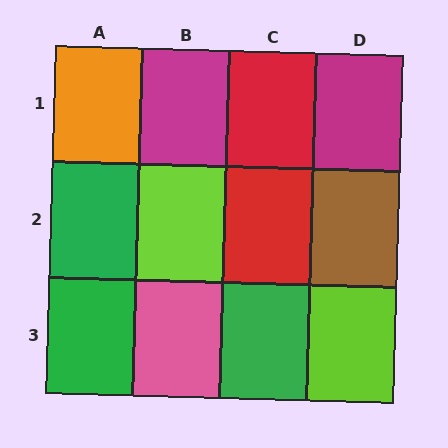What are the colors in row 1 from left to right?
Orange, magenta, red, magenta.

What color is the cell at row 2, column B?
Lime.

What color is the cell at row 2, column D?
Brown.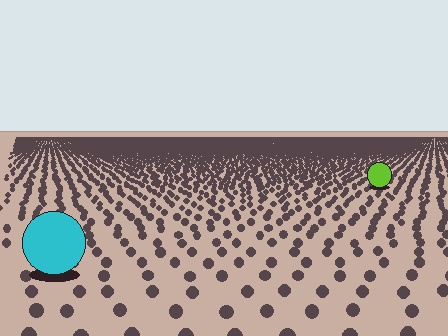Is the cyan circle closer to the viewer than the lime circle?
Yes. The cyan circle is closer — you can tell from the texture gradient: the ground texture is coarser near it.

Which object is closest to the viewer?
The cyan circle is closest. The texture marks near it are larger and more spread out.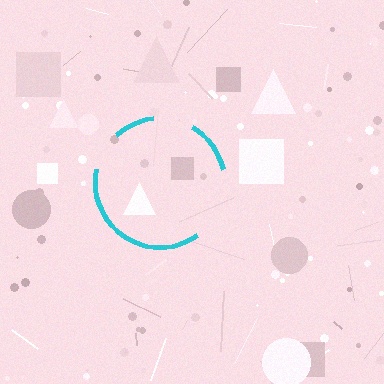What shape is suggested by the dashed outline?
The dashed outline suggests a circle.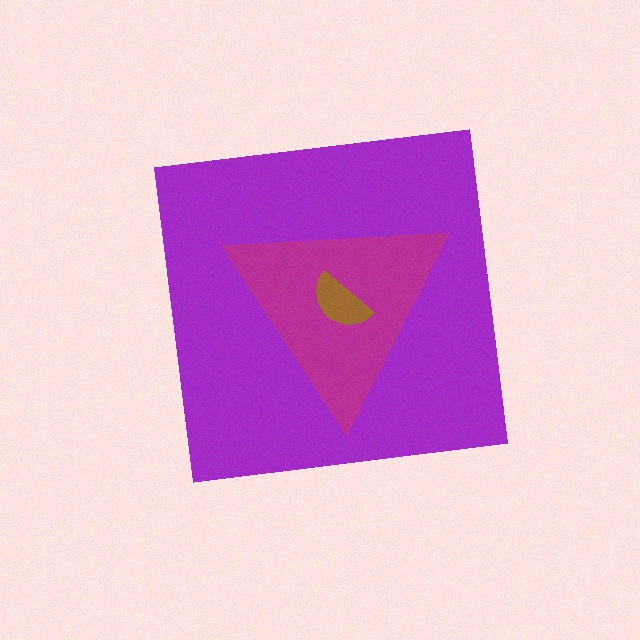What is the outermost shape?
The purple square.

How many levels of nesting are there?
3.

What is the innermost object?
The brown semicircle.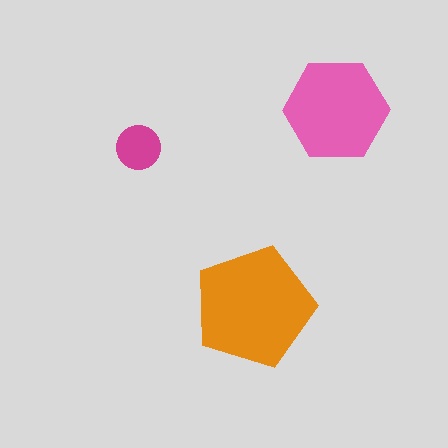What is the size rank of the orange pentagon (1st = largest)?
1st.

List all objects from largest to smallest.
The orange pentagon, the pink hexagon, the magenta circle.